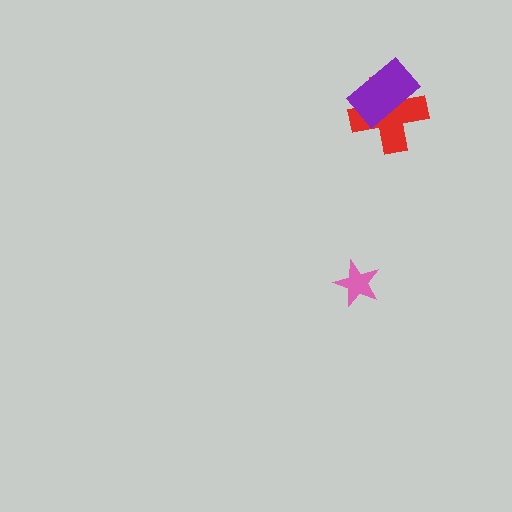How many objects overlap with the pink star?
0 objects overlap with the pink star.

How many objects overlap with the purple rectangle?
1 object overlaps with the purple rectangle.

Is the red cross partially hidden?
Yes, it is partially covered by another shape.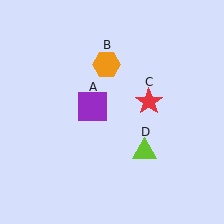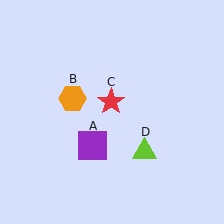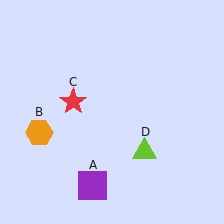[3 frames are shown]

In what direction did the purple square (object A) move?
The purple square (object A) moved down.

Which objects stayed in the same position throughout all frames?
Lime triangle (object D) remained stationary.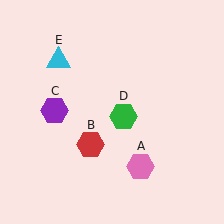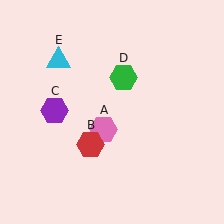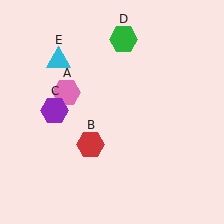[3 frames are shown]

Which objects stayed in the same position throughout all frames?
Red hexagon (object B) and purple hexagon (object C) and cyan triangle (object E) remained stationary.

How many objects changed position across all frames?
2 objects changed position: pink hexagon (object A), green hexagon (object D).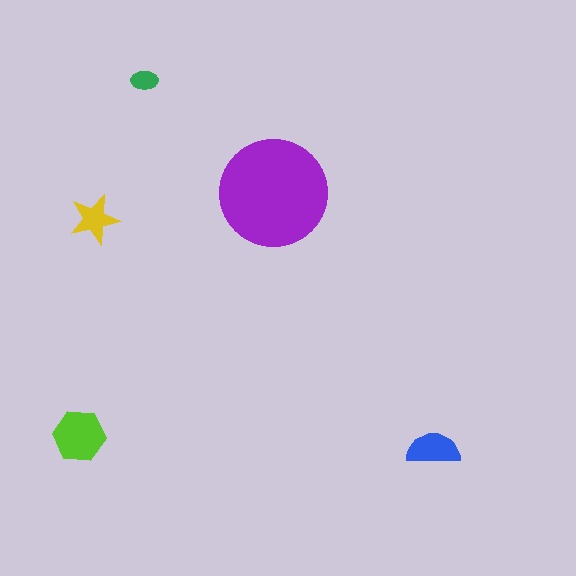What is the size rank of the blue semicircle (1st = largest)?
3rd.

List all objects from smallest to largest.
The green ellipse, the yellow star, the blue semicircle, the lime hexagon, the purple circle.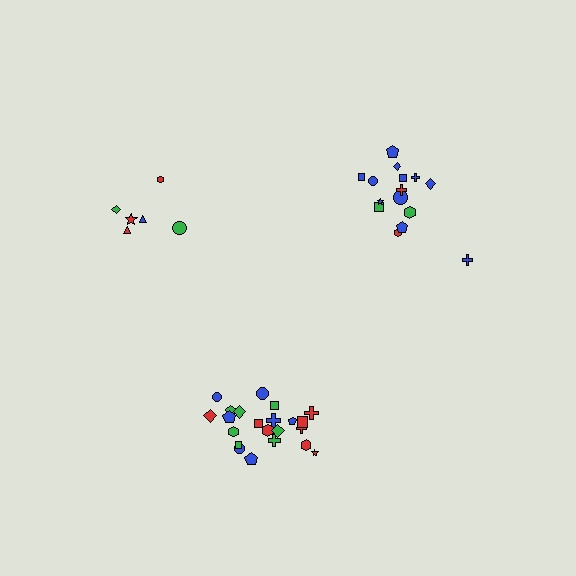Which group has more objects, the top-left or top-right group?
The top-right group.